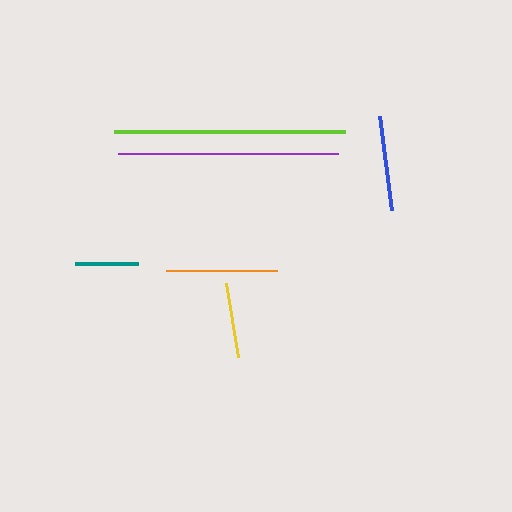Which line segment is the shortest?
The teal line is the shortest at approximately 63 pixels.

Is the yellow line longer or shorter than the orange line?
The orange line is longer than the yellow line.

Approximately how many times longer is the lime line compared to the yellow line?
The lime line is approximately 3.1 times the length of the yellow line.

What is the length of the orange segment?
The orange segment is approximately 111 pixels long.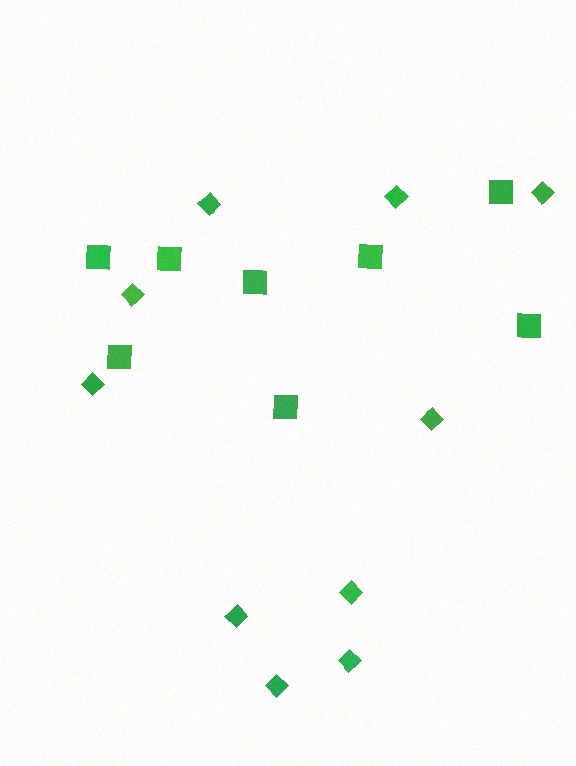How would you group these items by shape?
There are 2 groups: one group of squares (8) and one group of diamonds (10).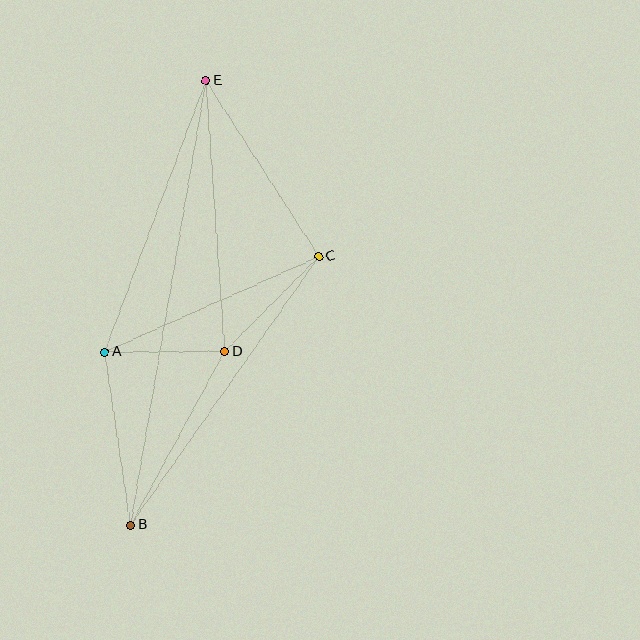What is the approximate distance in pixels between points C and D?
The distance between C and D is approximately 134 pixels.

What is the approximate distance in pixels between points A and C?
The distance between A and C is approximately 234 pixels.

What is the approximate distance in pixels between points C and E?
The distance between C and E is approximately 209 pixels.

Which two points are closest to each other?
Points A and D are closest to each other.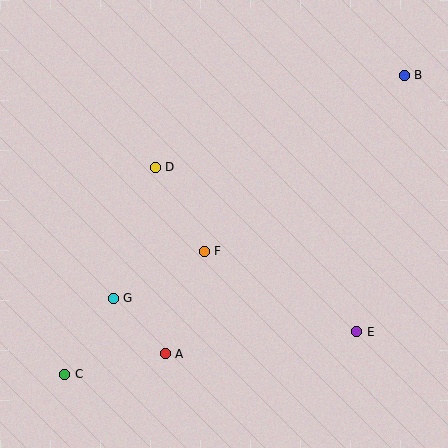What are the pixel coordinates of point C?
Point C is at (65, 374).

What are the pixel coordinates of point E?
Point E is at (357, 332).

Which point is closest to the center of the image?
Point F at (204, 251) is closest to the center.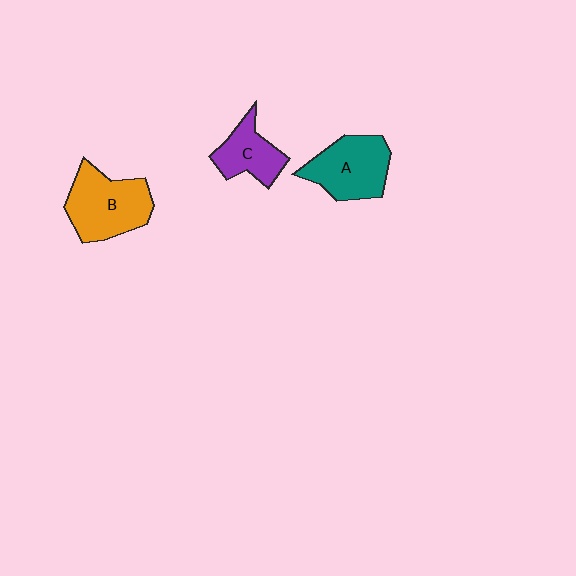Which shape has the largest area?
Shape B (orange).